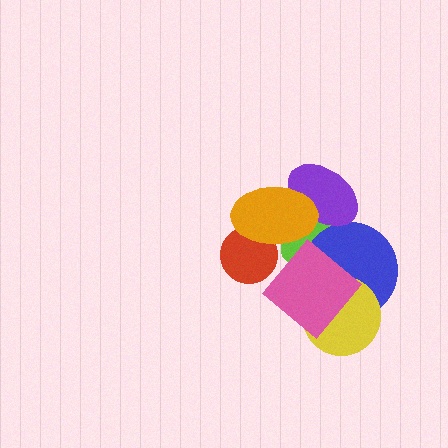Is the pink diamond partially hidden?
No, no other shape covers it.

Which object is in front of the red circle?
The orange ellipse is in front of the red circle.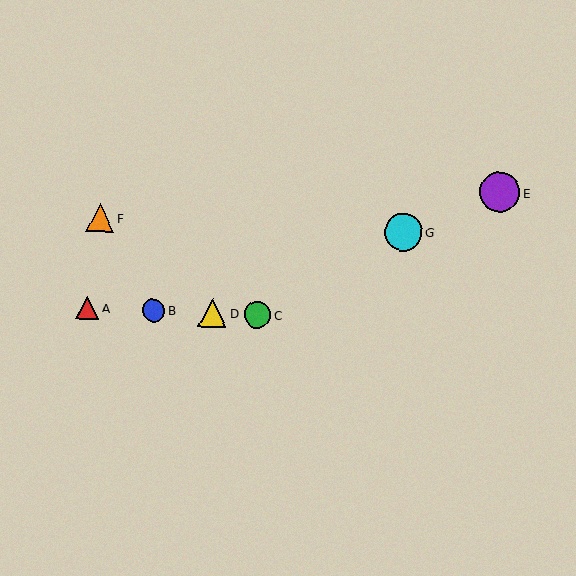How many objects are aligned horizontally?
4 objects (A, B, C, D) are aligned horizontally.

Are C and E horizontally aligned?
No, C is at y≈315 and E is at y≈192.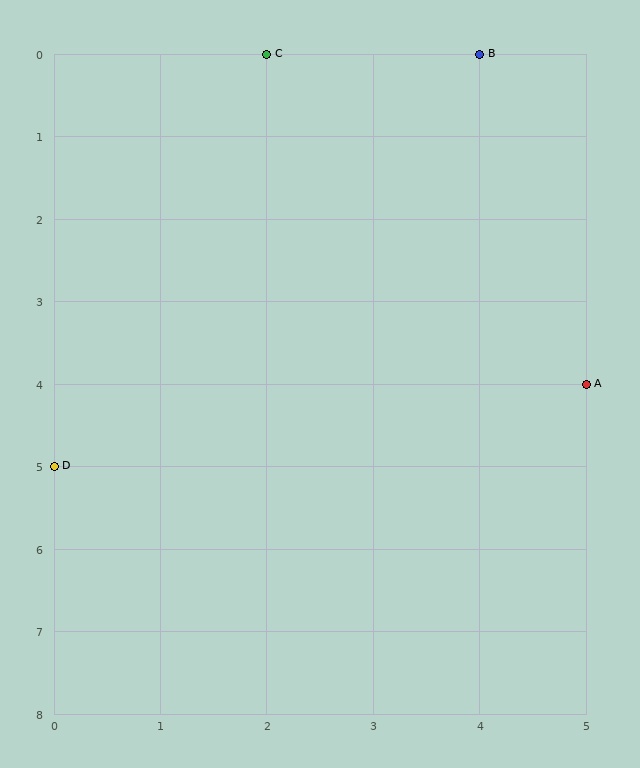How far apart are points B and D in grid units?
Points B and D are 4 columns and 5 rows apart (about 6.4 grid units diagonally).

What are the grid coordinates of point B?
Point B is at grid coordinates (4, 0).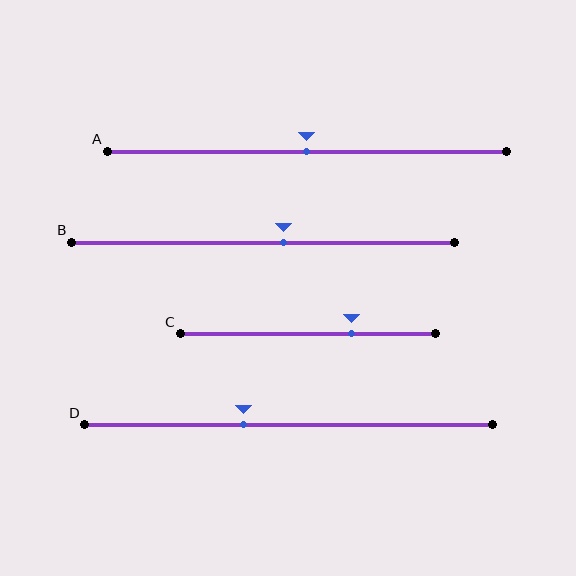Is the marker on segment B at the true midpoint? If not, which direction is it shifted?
No, the marker on segment B is shifted to the right by about 5% of the segment length.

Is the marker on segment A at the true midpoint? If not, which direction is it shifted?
Yes, the marker on segment A is at the true midpoint.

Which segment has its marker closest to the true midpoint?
Segment A has its marker closest to the true midpoint.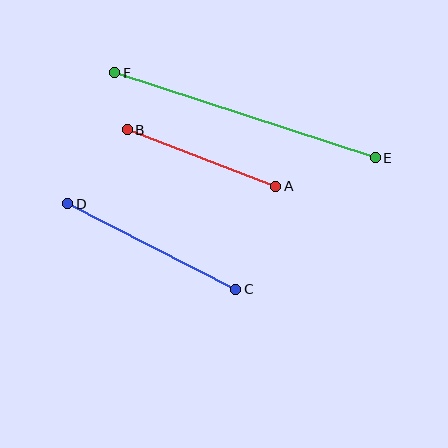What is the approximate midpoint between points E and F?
The midpoint is at approximately (245, 115) pixels.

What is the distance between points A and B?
The distance is approximately 159 pixels.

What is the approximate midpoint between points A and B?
The midpoint is at approximately (202, 158) pixels.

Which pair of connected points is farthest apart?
Points E and F are farthest apart.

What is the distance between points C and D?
The distance is approximately 188 pixels.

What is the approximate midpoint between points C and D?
The midpoint is at approximately (152, 246) pixels.